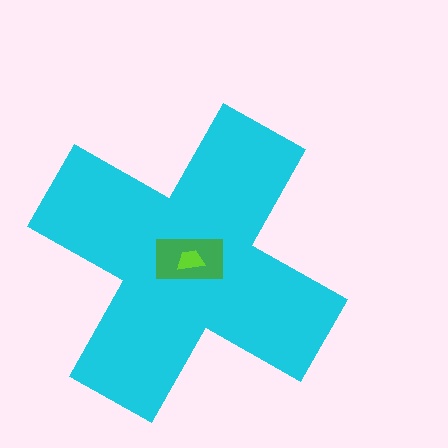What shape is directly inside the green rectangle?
The lime trapezoid.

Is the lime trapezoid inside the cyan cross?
Yes.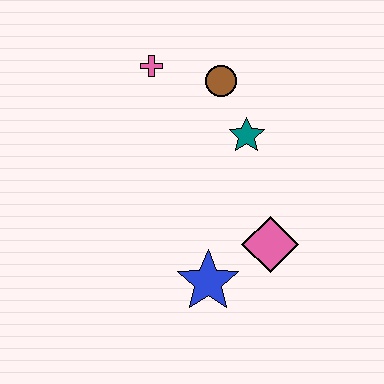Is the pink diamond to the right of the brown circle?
Yes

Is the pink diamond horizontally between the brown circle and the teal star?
No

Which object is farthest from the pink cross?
The blue star is farthest from the pink cross.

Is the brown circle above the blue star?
Yes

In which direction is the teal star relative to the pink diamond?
The teal star is above the pink diamond.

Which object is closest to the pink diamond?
The blue star is closest to the pink diamond.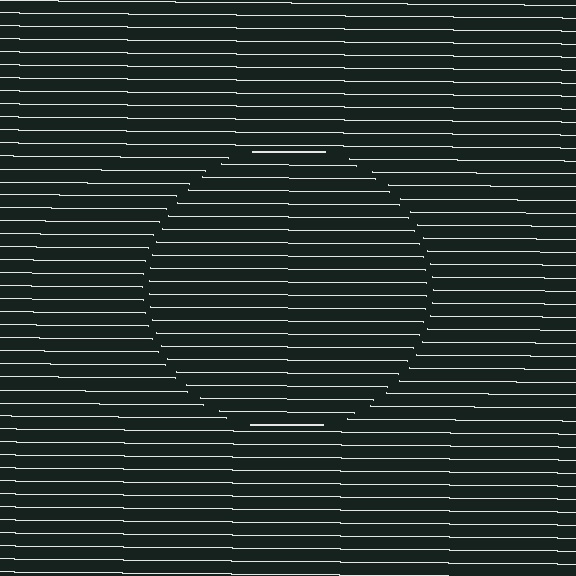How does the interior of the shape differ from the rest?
The interior of the shape contains the same grating, shifted by half a period — the contour is defined by the phase discontinuity where line-ends from the inner and outer gratings abut.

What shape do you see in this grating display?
An illusory circle. The interior of the shape contains the same grating, shifted by half a period — the contour is defined by the phase discontinuity where line-ends from the inner and outer gratings abut.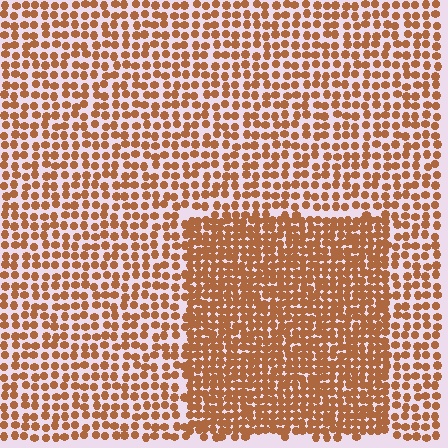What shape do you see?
I see a rectangle.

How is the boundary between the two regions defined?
The boundary is defined by a change in element density (approximately 1.8x ratio). All elements are the same color, size, and shape.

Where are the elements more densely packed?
The elements are more densely packed inside the rectangle boundary.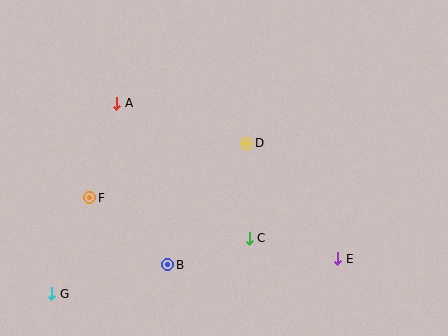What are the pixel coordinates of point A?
Point A is at (117, 103).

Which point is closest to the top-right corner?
Point D is closest to the top-right corner.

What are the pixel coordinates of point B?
Point B is at (168, 265).